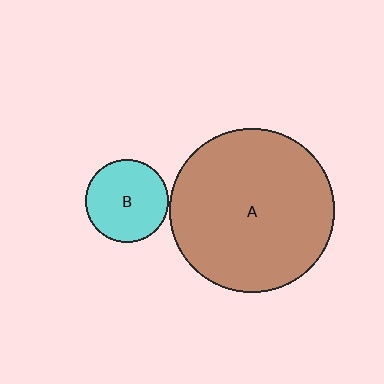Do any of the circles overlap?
No, none of the circles overlap.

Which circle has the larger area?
Circle A (brown).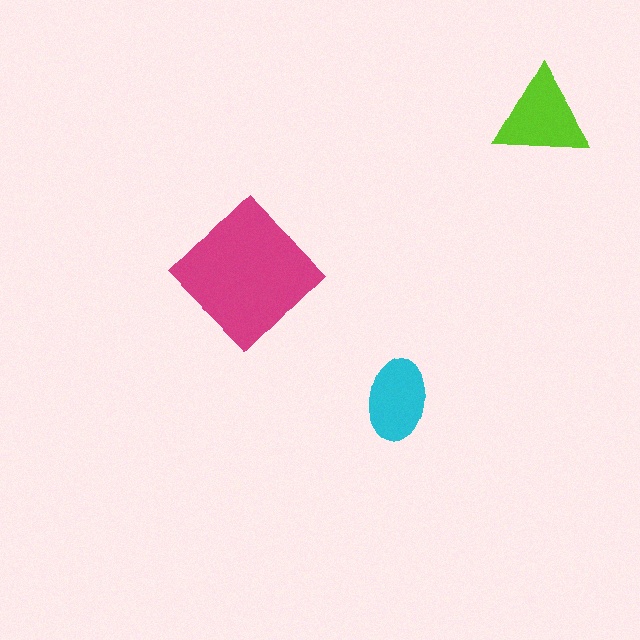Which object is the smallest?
The cyan ellipse.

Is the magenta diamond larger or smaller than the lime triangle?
Larger.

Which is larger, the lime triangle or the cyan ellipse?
The lime triangle.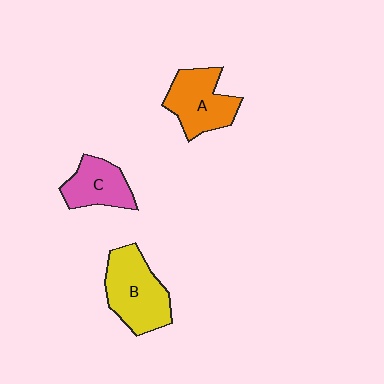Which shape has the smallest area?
Shape C (pink).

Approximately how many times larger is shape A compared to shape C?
Approximately 1.3 times.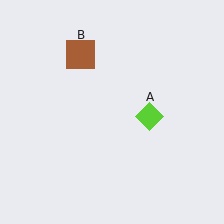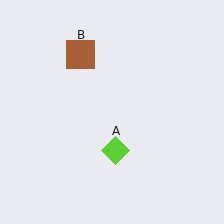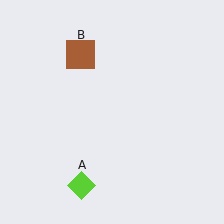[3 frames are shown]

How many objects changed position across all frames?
1 object changed position: lime diamond (object A).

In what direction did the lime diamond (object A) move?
The lime diamond (object A) moved down and to the left.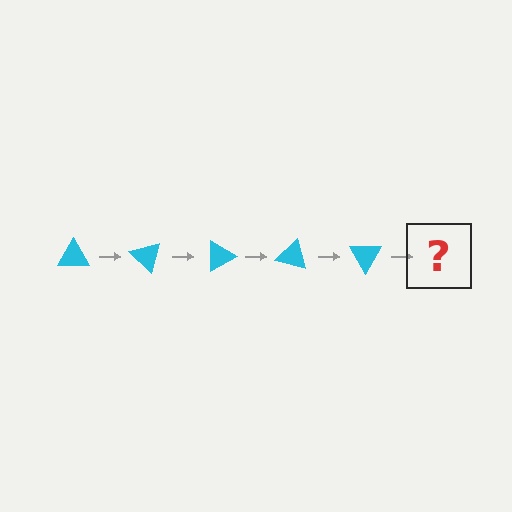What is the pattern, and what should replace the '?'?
The pattern is that the triangle rotates 45 degrees each step. The '?' should be a cyan triangle rotated 225 degrees.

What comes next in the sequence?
The next element should be a cyan triangle rotated 225 degrees.